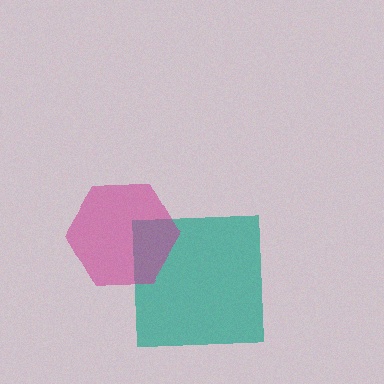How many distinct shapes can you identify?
There are 2 distinct shapes: a teal square, a magenta hexagon.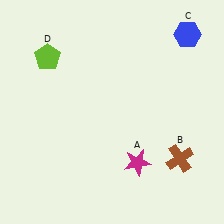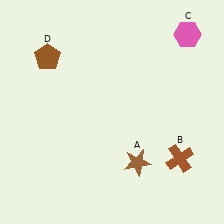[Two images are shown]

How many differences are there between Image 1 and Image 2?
There are 3 differences between the two images.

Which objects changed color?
A changed from magenta to brown. C changed from blue to pink. D changed from lime to brown.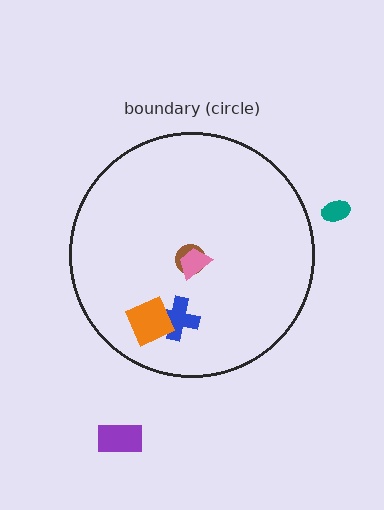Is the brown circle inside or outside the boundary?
Inside.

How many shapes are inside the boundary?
4 inside, 2 outside.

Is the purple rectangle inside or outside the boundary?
Outside.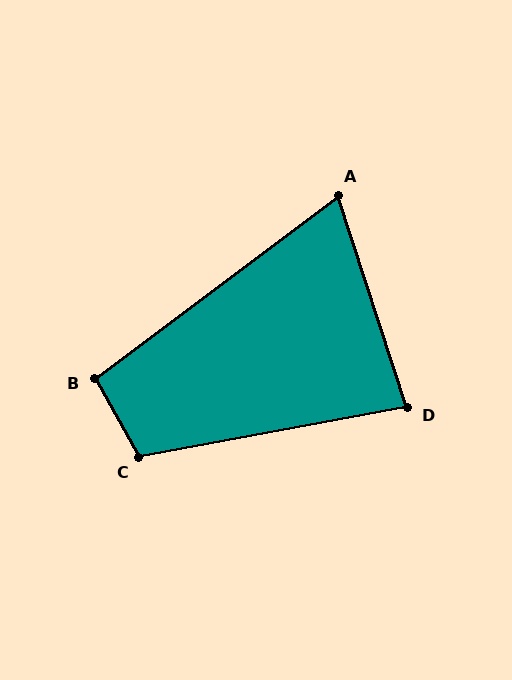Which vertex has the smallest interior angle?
A, at approximately 71 degrees.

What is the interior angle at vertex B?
Approximately 98 degrees (obtuse).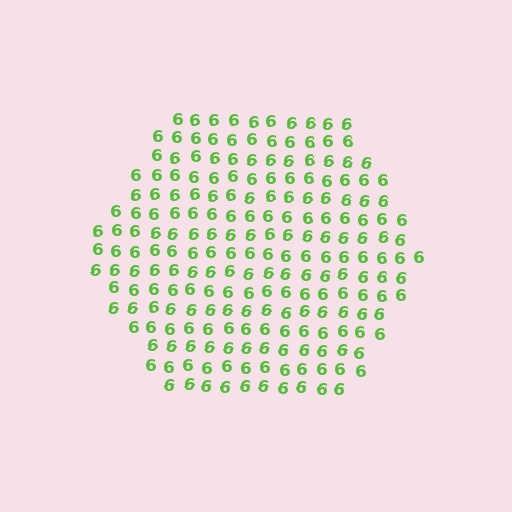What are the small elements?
The small elements are digit 6's.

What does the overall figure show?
The overall figure shows a hexagon.